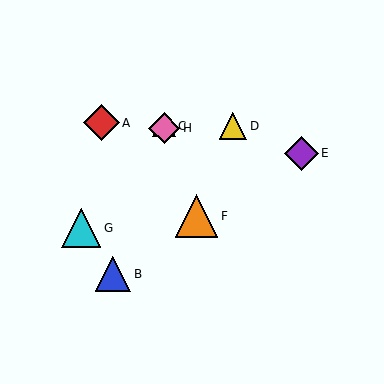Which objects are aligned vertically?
Objects C, H are aligned vertically.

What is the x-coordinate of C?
Object C is at x≈164.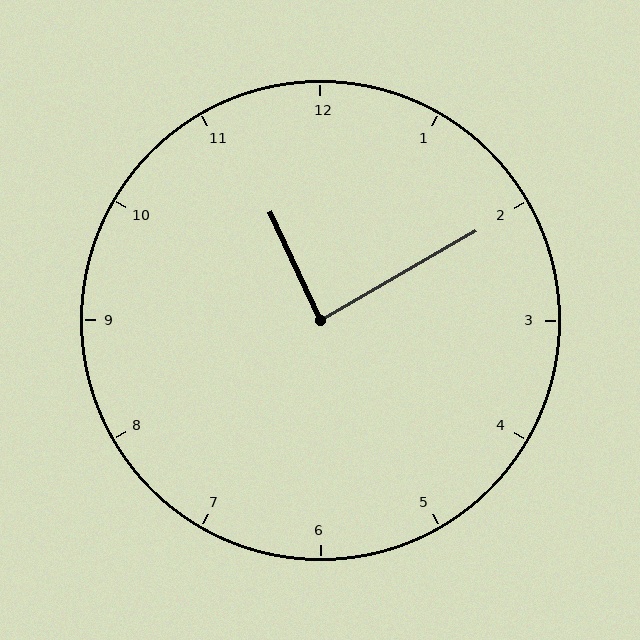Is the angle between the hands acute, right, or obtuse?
It is right.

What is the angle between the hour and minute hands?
Approximately 85 degrees.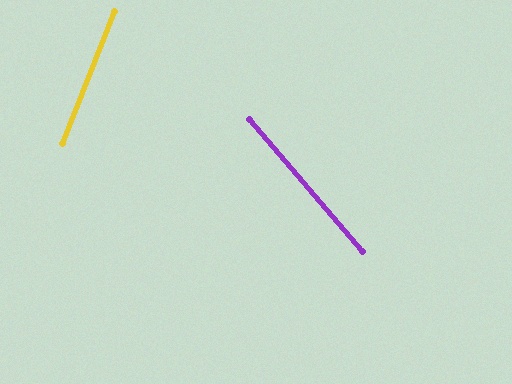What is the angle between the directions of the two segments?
Approximately 62 degrees.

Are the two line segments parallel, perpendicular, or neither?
Neither parallel nor perpendicular — they differ by about 62°.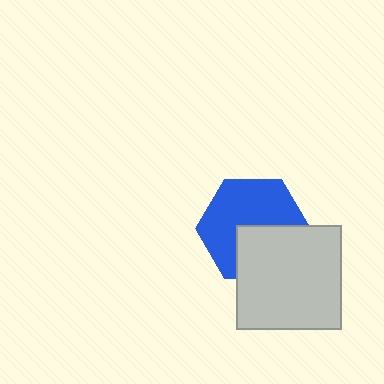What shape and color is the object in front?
The object in front is a light gray square.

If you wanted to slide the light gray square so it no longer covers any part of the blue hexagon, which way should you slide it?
Slide it down — that is the most direct way to separate the two shapes.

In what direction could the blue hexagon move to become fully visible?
The blue hexagon could move up. That would shift it out from behind the light gray square entirely.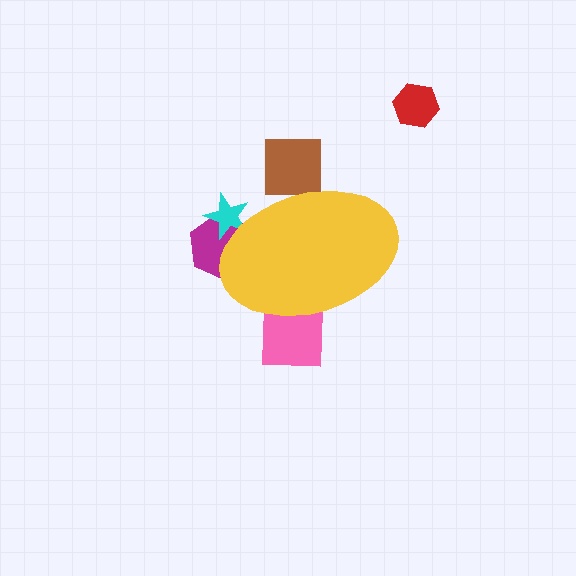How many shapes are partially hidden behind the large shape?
4 shapes are partially hidden.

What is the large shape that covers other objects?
A yellow ellipse.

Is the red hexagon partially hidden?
No, the red hexagon is fully visible.